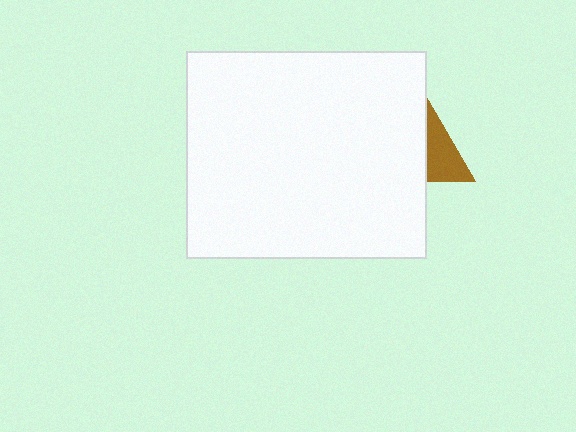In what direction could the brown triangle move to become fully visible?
The brown triangle could move right. That would shift it out from behind the white rectangle entirely.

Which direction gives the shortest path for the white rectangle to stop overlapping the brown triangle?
Moving left gives the shortest separation.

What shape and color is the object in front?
The object in front is a white rectangle.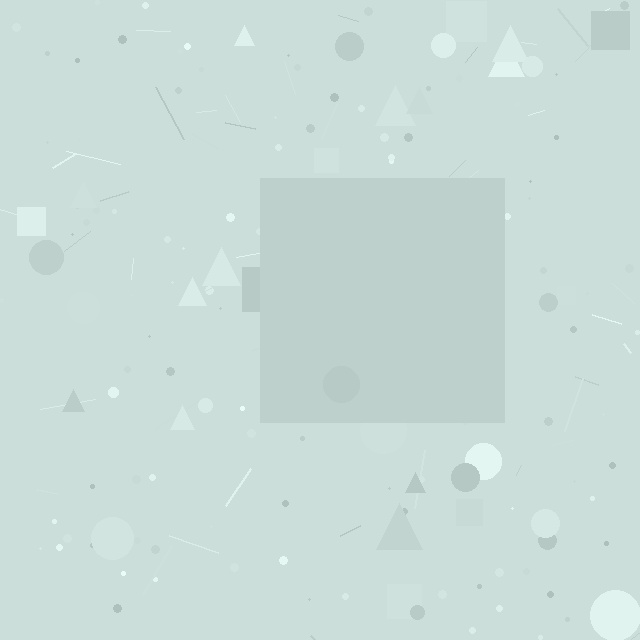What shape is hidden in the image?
A square is hidden in the image.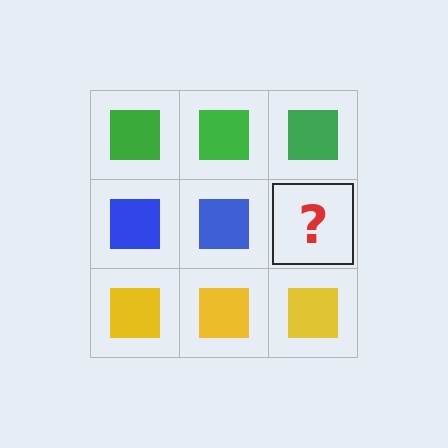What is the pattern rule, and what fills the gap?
The rule is that each row has a consistent color. The gap should be filled with a blue square.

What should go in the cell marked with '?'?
The missing cell should contain a blue square.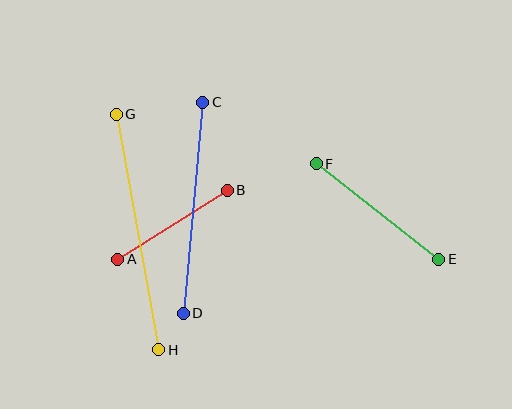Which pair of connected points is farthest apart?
Points G and H are farthest apart.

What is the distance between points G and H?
The distance is approximately 239 pixels.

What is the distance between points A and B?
The distance is approximately 130 pixels.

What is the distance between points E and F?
The distance is approximately 156 pixels.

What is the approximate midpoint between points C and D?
The midpoint is at approximately (193, 208) pixels.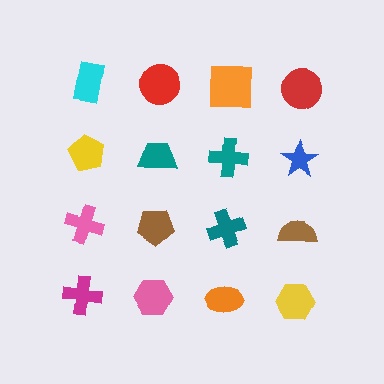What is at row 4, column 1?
A magenta cross.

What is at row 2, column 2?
A teal trapezoid.